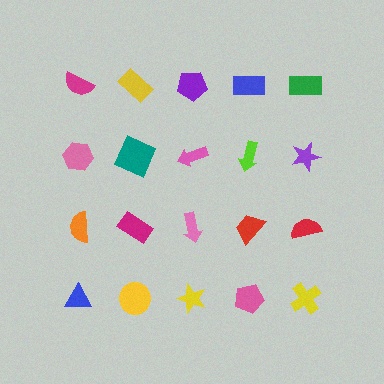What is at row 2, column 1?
A pink hexagon.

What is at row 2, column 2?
A teal square.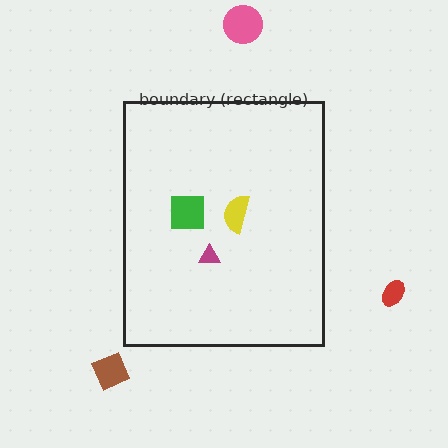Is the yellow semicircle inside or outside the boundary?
Inside.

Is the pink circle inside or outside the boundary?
Outside.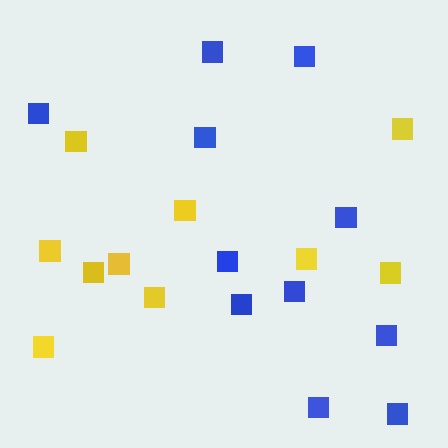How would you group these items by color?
There are 2 groups: one group of blue squares (11) and one group of yellow squares (10).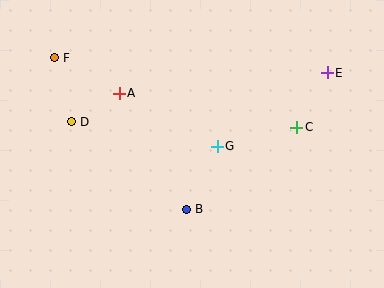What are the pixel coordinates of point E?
Point E is at (327, 73).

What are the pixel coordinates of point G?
Point G is at (217, 146).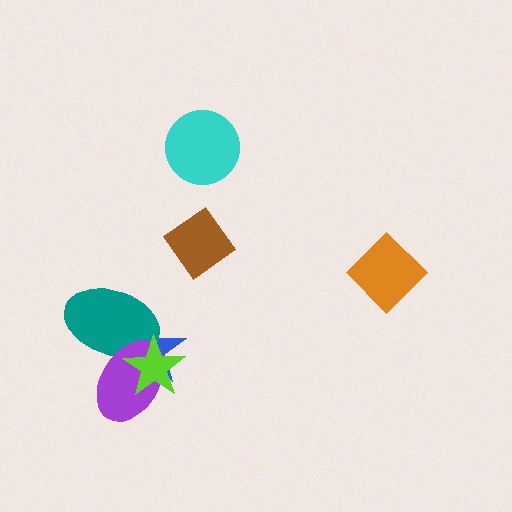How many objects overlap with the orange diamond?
0 objects overlap with the orange diamond.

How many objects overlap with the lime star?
3 objects overlap with the lime star.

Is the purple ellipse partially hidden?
Yes, it is partially covered by another shape.